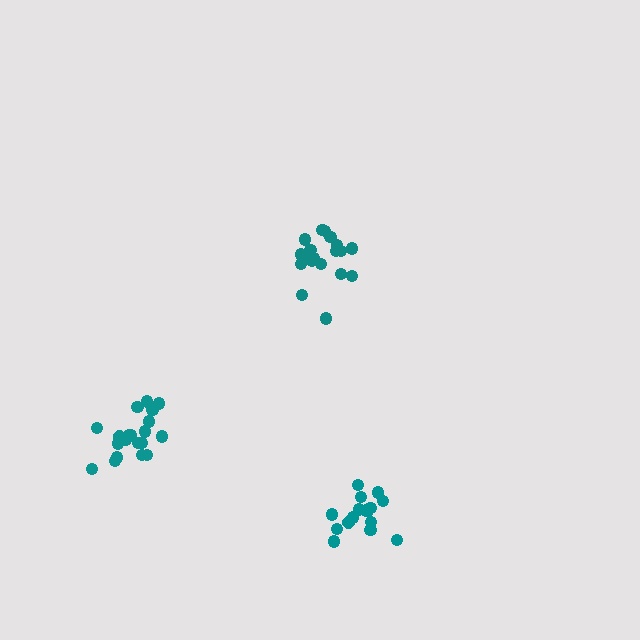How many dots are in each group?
Group 1: 19 dots, Group 2: 20 dots, Group 3: 16 dots (55 total).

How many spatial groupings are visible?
There are 3 spatial groupings.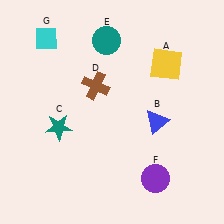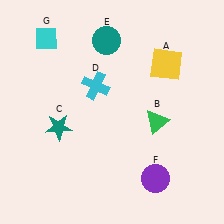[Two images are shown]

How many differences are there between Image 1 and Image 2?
There are 2 differences between the two images.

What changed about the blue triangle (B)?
In Image 1, B is blue. In Image 2, it changed to green.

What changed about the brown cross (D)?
In Image 1, D is brown. In Image 2, it changed to cyan.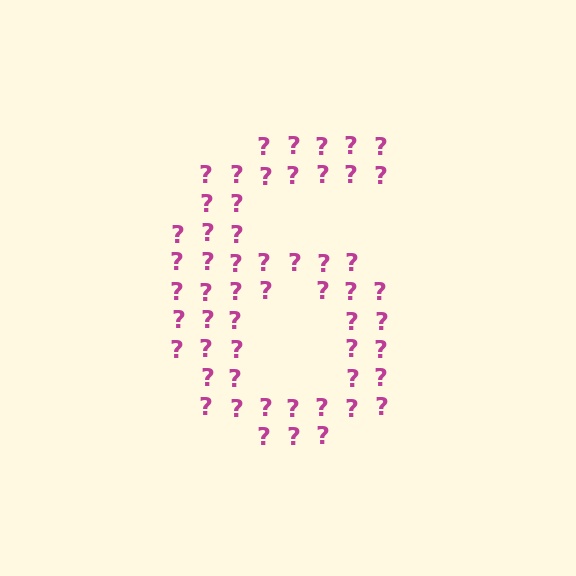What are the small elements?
The small elements are question marks.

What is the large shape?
The large shape is the digit 6.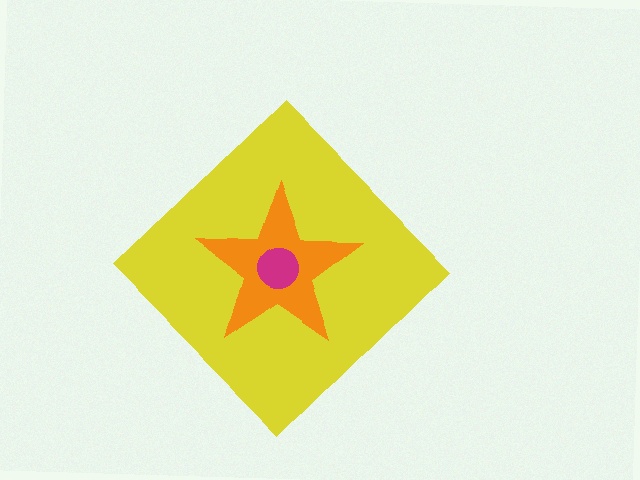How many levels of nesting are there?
3.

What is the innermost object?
The magenta circle.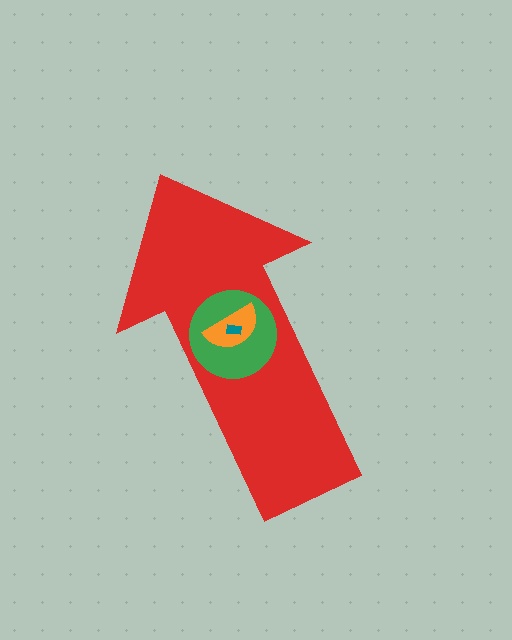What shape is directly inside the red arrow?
The green circle.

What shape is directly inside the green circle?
The orange semicircle.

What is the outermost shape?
The red arrow.